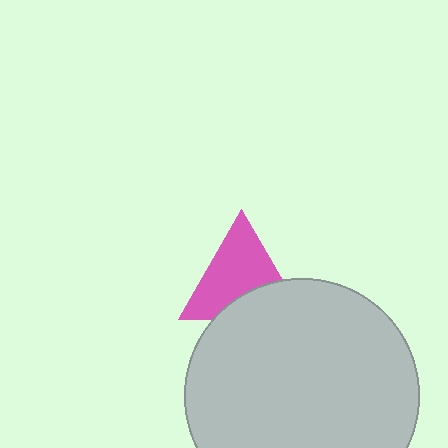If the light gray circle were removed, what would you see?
You would see the complete pink triangle.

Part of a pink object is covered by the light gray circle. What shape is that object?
It is a triangle.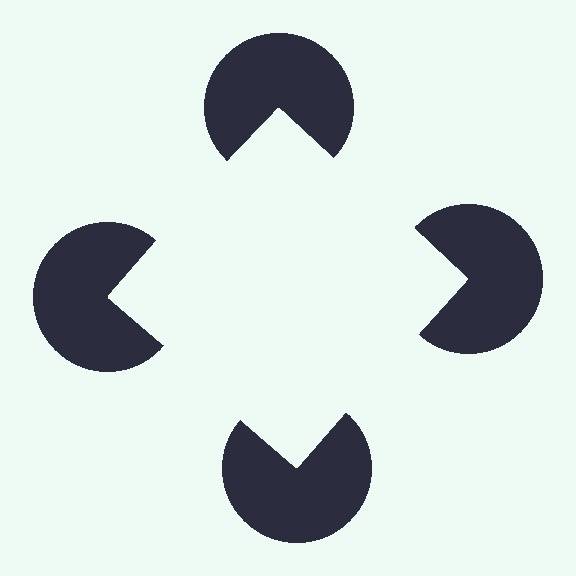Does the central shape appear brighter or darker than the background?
It typically appears slightly brighter than the background, even though no actual brightness change is drawn.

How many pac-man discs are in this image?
There are 4 — one at each vertex of the illusory square.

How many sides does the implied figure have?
4 sides.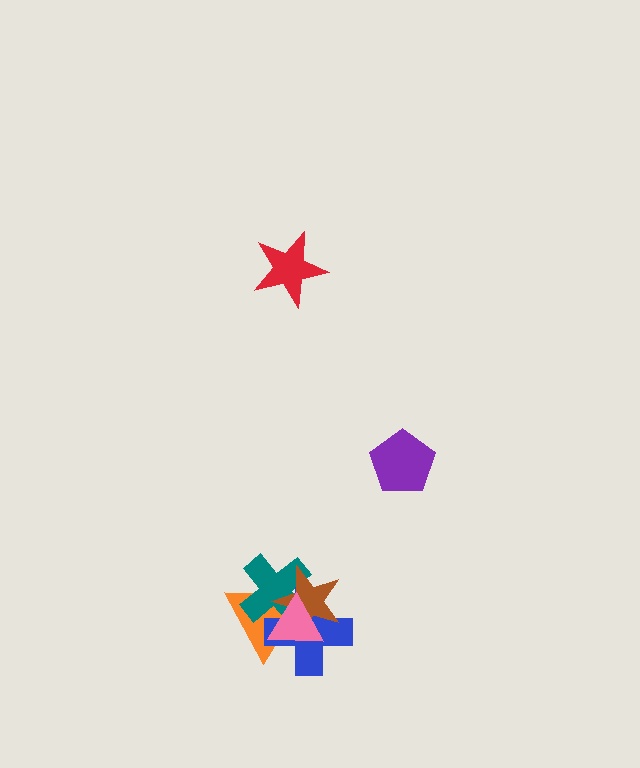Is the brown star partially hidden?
Yes, it is partially covered by another shape.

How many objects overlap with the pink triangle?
4 objects overlap with the pink triangle.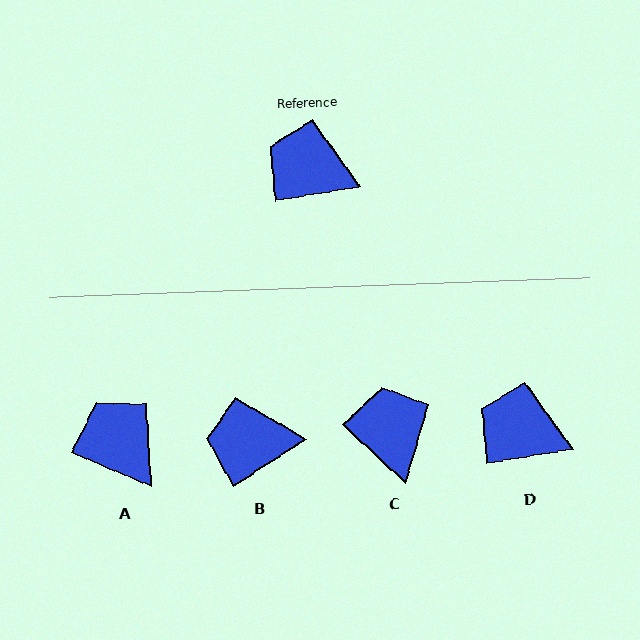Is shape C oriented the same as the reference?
No, it is off by about 52 degrees.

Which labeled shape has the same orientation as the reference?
D.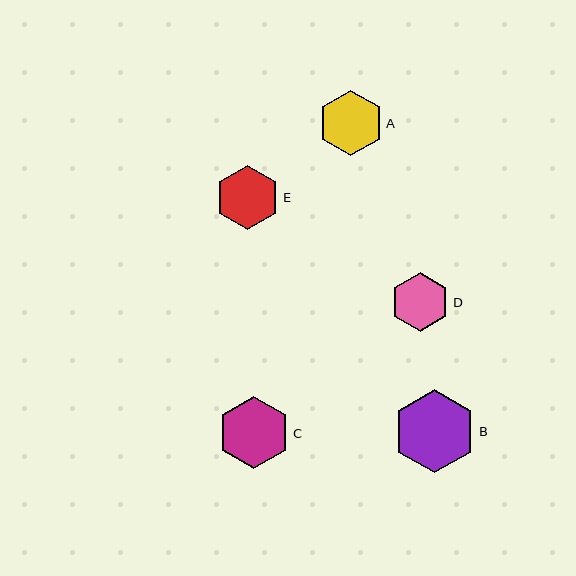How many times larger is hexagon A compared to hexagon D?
Hexagon A is approximately 1.1 times the size of hexagon D.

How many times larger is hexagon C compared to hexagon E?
Hexagon C is approximately 1.1 times the size of hexagon E.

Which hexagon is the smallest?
Hexagon D is the smallest with a size of approximately 59 pixels.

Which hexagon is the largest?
Hexagon B is the largest with a size of approximately 83 pixels.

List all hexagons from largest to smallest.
From largest to smallest: B, C, A, E, D.